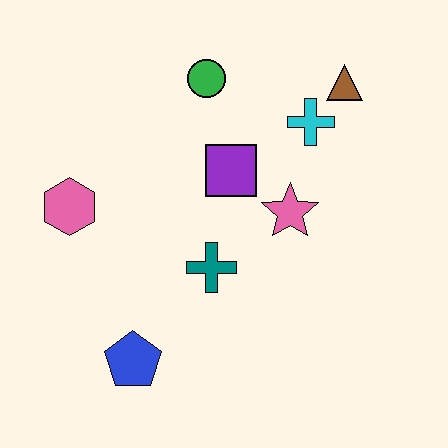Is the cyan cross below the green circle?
Yes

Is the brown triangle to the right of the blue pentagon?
Yes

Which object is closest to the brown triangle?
The cyan cross is closest to the brown triangle.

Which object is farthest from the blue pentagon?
The brown triangle is farthest from the blue pentagon.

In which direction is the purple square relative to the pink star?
The purple square is to the left of the pink star.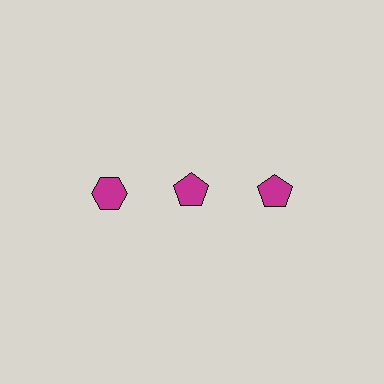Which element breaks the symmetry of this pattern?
The magenta hexagon in the top row, leftmost column breaks the symmetry. All other shapes are magenta pentagons.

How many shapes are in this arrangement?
There are 3 shapes arranged in a grid pattern.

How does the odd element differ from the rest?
It has a different shape: hexagon instead of pentagon.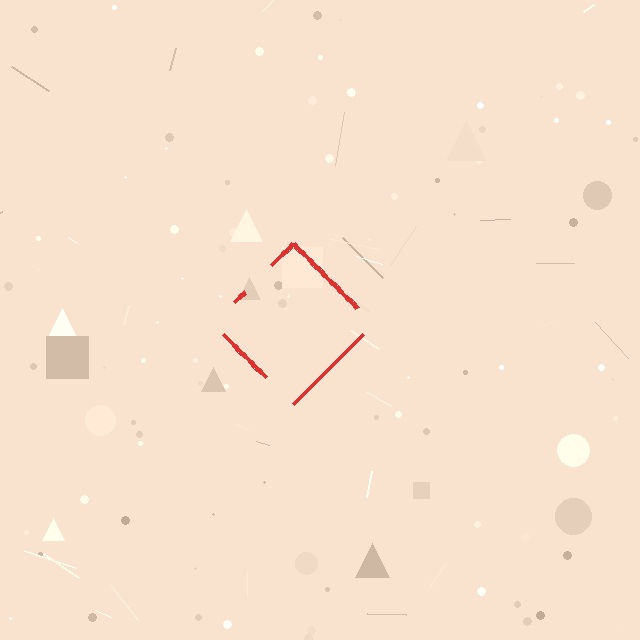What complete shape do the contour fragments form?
The contour fragments form a diamond.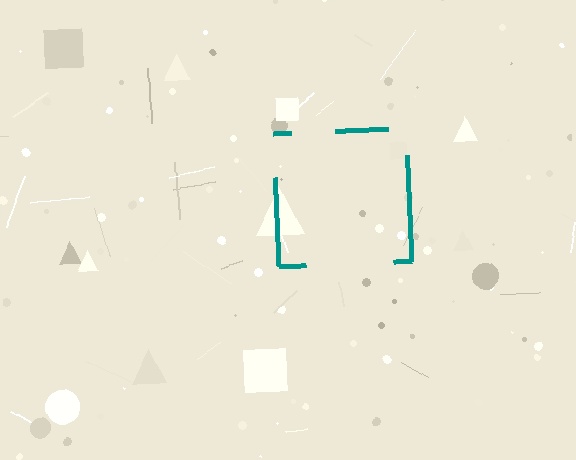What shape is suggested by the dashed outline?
The dashed outline suggests a square.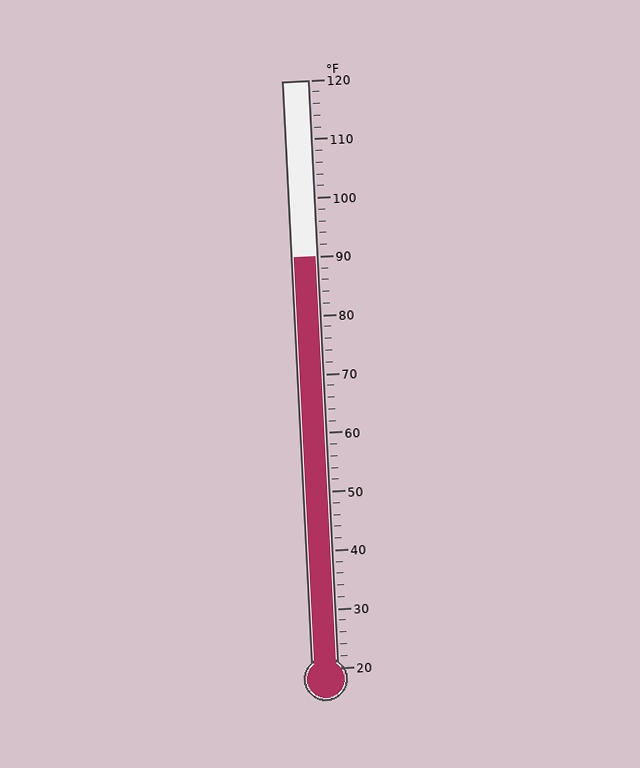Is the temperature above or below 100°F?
The temperature is below 100°F.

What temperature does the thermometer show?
The thermometer shows approximately 90°F.